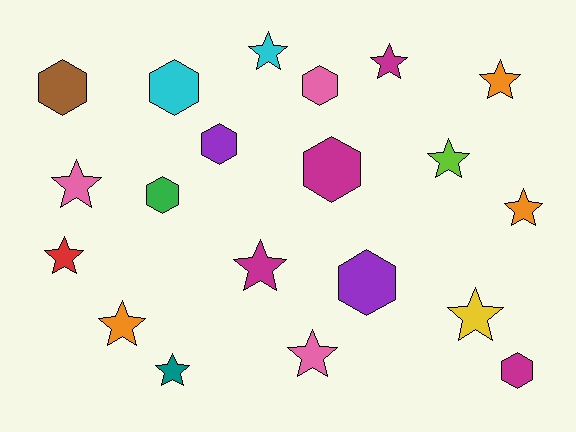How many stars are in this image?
There are 12 stars.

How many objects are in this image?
There are 20 objects.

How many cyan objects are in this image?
There are 2 cyan objects.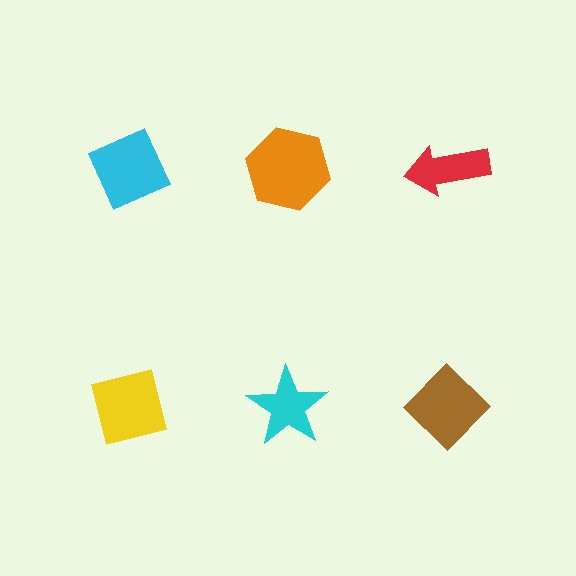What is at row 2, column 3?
A brown diamond.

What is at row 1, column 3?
A red arrow.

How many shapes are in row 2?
3 shapes.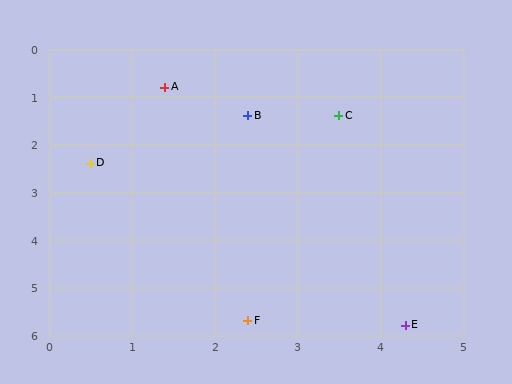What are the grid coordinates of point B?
Point B is at approximately (2.4, 1.4).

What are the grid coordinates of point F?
Point F is at approximately (2.4, 5.7).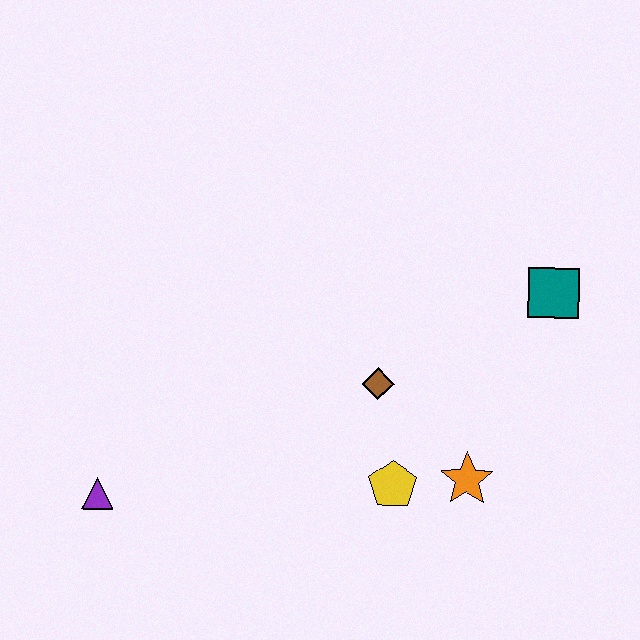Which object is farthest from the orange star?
The purple triangle is farthest from the orange star.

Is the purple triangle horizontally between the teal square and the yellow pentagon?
No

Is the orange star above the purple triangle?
Yes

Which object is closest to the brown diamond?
The yellow pentagon is closest to the brown diamond.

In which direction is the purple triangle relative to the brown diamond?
The purple triangle is to the left of the brown diamond.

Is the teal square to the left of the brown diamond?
No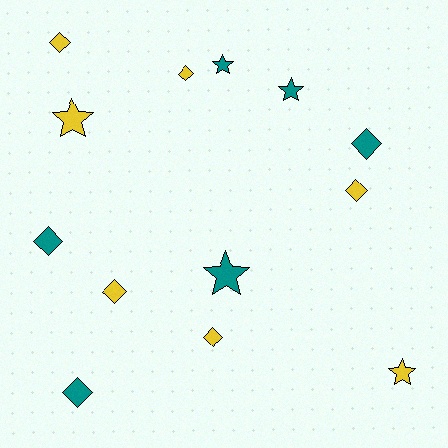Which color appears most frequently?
Yellow, with 7 objects.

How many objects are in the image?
There are 13 objects.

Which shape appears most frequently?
Diamond, with 8 objects.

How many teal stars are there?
There are 3 teal stars.